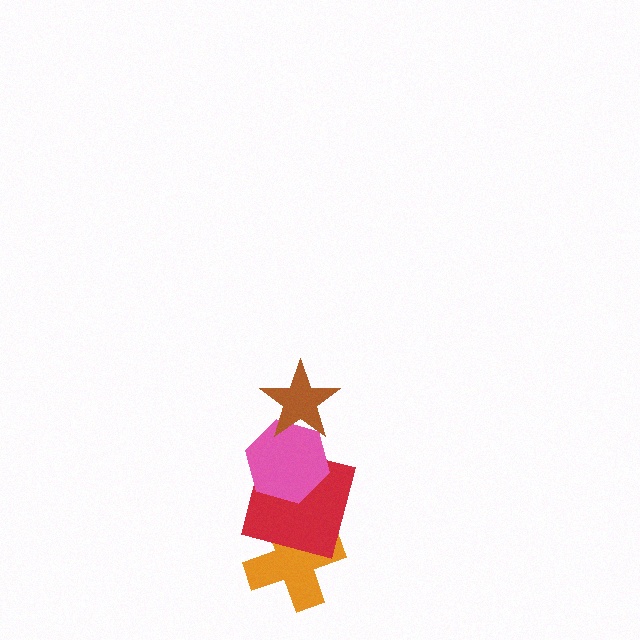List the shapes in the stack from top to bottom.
From top to bottom: the brown star, the pink hexagon, the red square, the orange cross.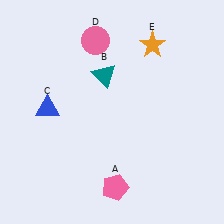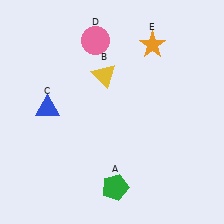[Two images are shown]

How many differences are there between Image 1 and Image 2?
There are 2 differences between the two images.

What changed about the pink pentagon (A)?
In Image 1, A is pink. In Image 2, it changed to green.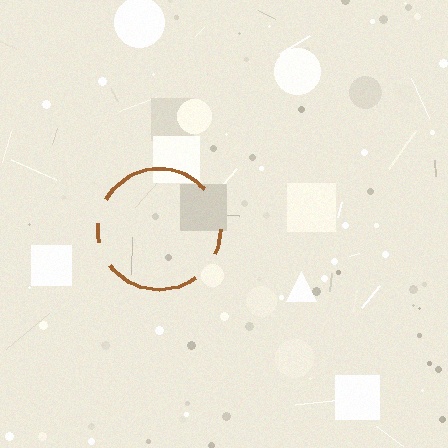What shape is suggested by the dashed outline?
The dashed outline suggests a circle.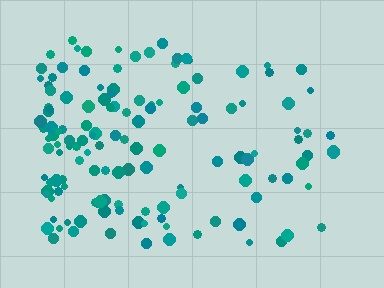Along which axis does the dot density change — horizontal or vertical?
Horizontal.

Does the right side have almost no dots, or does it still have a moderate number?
Still a moderate number, just noticeably fewer than the left.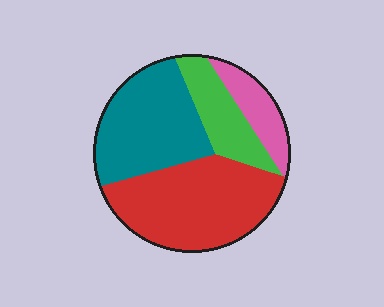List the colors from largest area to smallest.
From largest to smallest: red, teal, green, pink.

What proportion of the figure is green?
Green takes up less than a sixth of the figure.